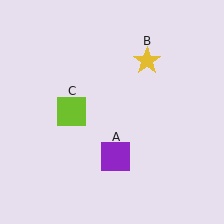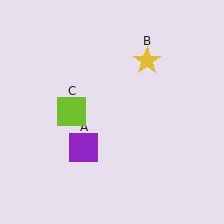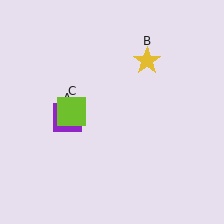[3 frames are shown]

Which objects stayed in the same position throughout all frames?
Yellow star (object B) and lime square (object C) remained stationary.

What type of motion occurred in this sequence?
The purple square (object A) rotated clockwise around the center of the scene.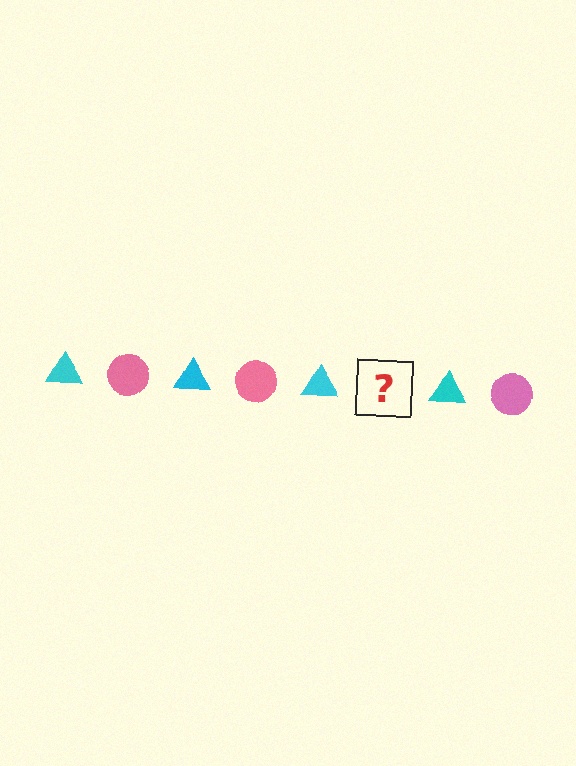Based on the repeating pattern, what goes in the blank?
The blank should be a pink circle.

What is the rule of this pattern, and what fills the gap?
The rule is that the pattern alternates between cyan triangle and pink circle. The gap should be filled with a pink circle.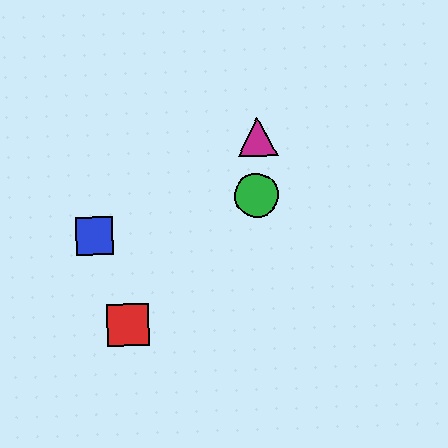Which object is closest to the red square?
The blue square is closest to the red square.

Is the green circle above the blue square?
Yes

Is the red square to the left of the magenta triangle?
Yes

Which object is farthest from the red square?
The magenta triangle is farthest from the red square.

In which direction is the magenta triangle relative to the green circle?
The magenta triangle is above the green circle.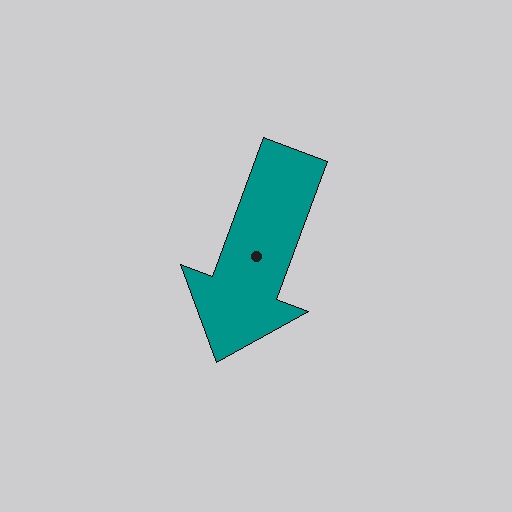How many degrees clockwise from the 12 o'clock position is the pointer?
Approximately 200 degrees.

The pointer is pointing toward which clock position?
Roughly 7 o'clock.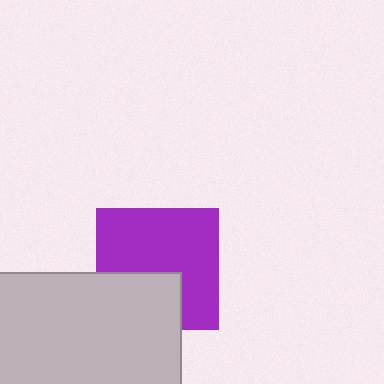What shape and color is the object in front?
The object in front is a light gray rectangle.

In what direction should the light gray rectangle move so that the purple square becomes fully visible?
The light gray rectangle should move down. That is the shortest direction to clear the overlap and leave the purple square fully visible.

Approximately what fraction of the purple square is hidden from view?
Roughly 33% of the purple square is hidden behind the light gray rectangle.